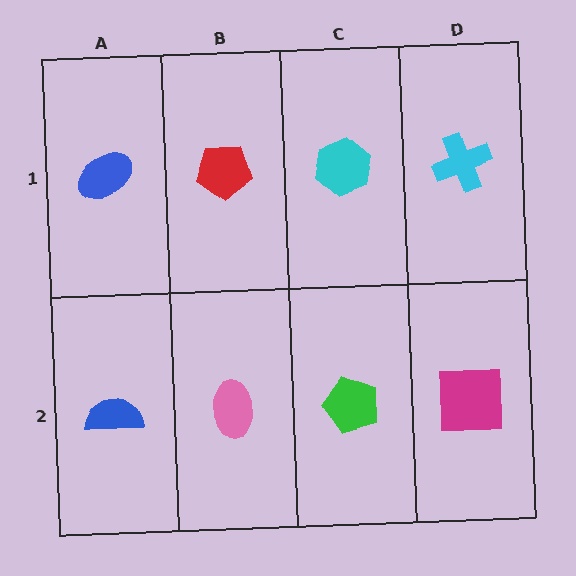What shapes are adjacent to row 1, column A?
A blue semicircle (row 2, column A), a red pentagon (row 1, column B).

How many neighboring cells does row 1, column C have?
3.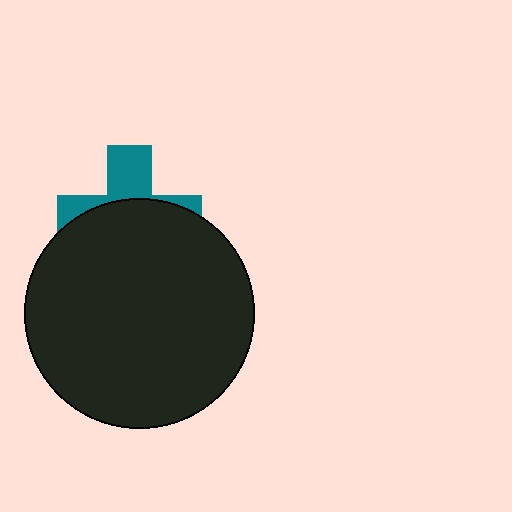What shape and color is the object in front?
The object in front is a black circle.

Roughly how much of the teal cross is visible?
A small part of it is visible (roughly 35%).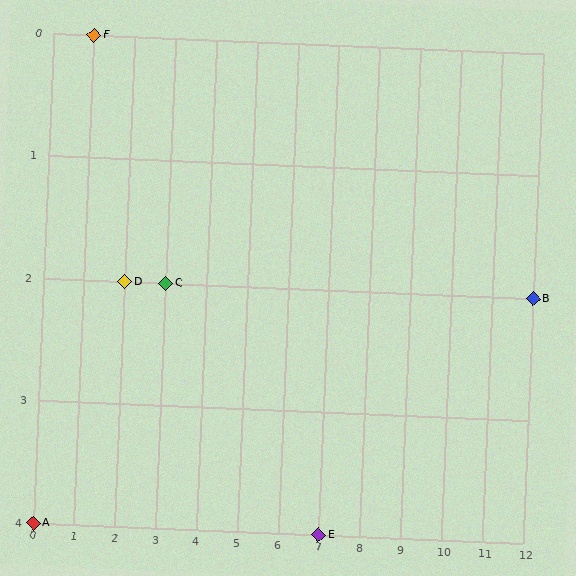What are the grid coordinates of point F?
Point F is at grid coordinates (1, 0).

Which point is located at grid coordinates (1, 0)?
Point F is at (1, 0).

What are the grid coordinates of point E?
Point E is at grid coordinates (7, 4).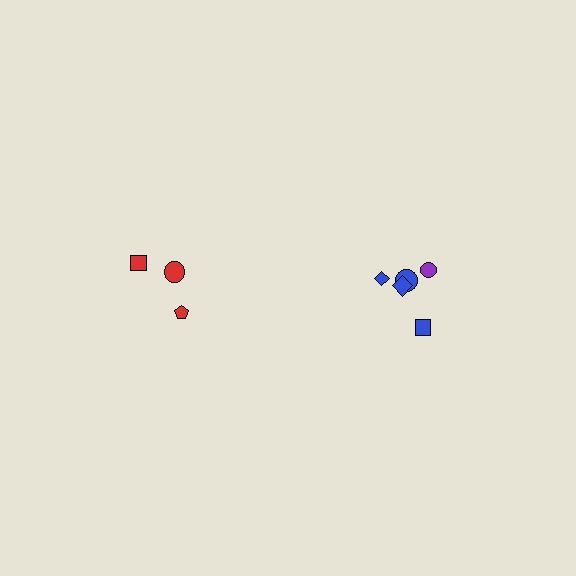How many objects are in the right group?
There are 5 objects.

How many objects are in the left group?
There are 3 objects.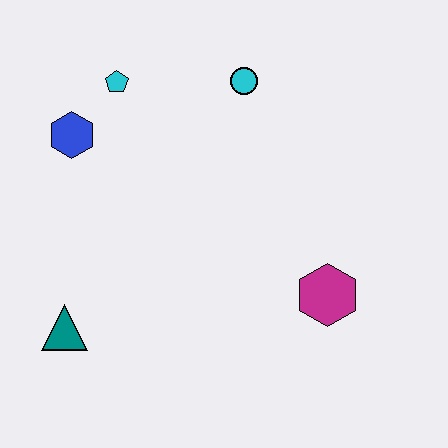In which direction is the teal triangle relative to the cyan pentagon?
The teal triangle is below the cyan pentagon.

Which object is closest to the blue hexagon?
The cyan pentagon is closest to the blue hexagon.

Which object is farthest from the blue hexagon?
The magenta hexagon is farthest from the blue hexagon.